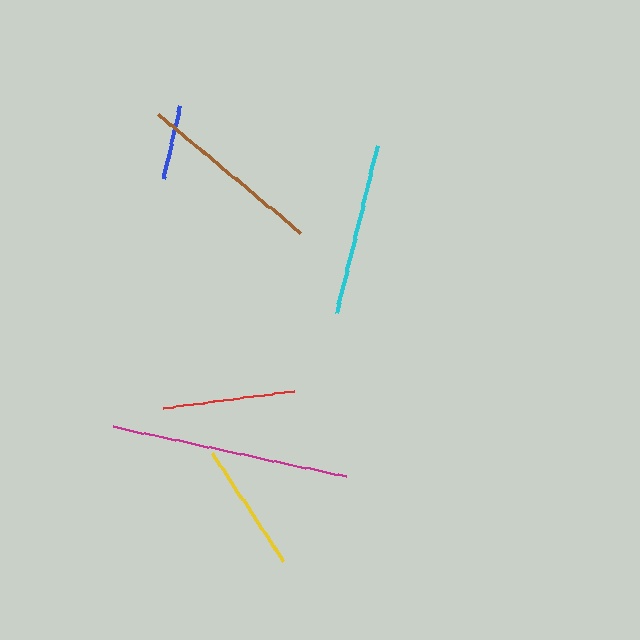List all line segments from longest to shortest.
From longest to shortest: magenta, brown, cyan, red, yellow, blue.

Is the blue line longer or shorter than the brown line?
The brown line is longer than the blue line.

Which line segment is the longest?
The magenta line is the longest at approximately 237 pixels.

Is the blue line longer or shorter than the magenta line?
The magenta line is longer than the blue line.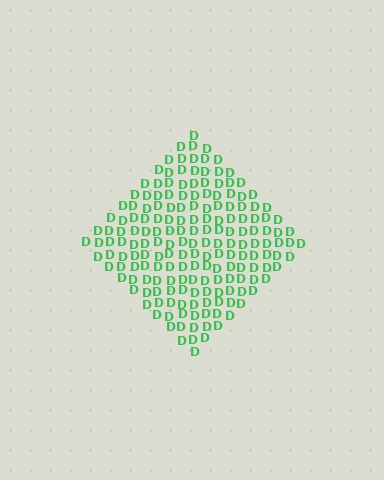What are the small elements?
The small elements are letter D's.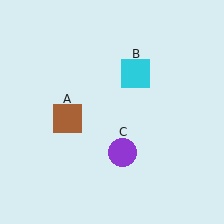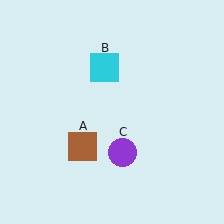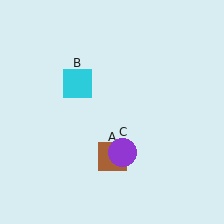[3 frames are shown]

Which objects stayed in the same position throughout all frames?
Purple circle (object C) remained stationary.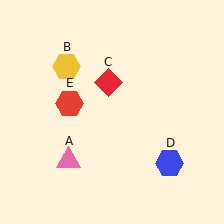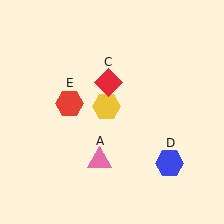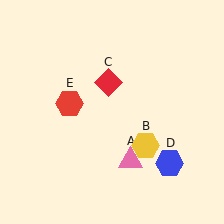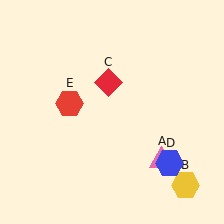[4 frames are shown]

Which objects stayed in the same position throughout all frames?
Red diamond (object C) and blue hexagon (object D) and red hexagon (object E) remained stationary.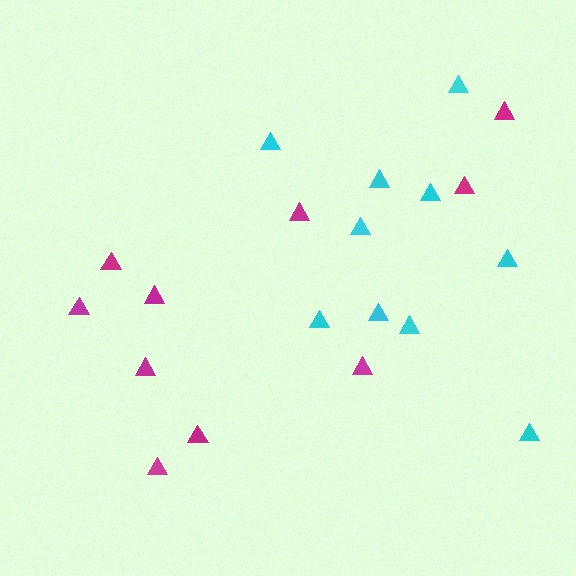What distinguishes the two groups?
There are 2 groups: one group of cyan triangles (10) and one group of magenta triangles (10).